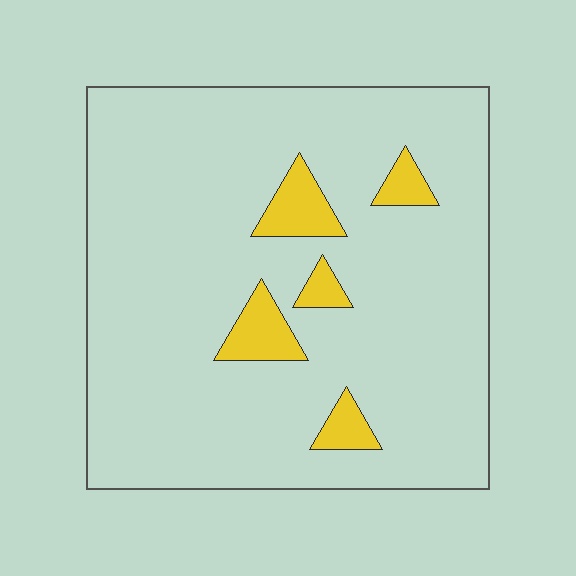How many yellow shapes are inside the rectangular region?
5.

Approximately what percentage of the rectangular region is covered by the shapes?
Approximately 10%.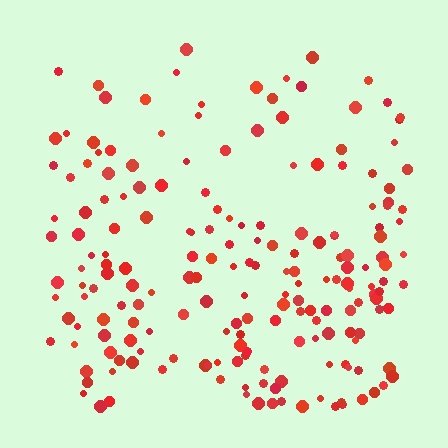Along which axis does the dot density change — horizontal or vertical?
Vertical.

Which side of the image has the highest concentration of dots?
The bottom.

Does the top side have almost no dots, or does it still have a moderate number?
Still a moderate number, just noticeably fewer than the bottom.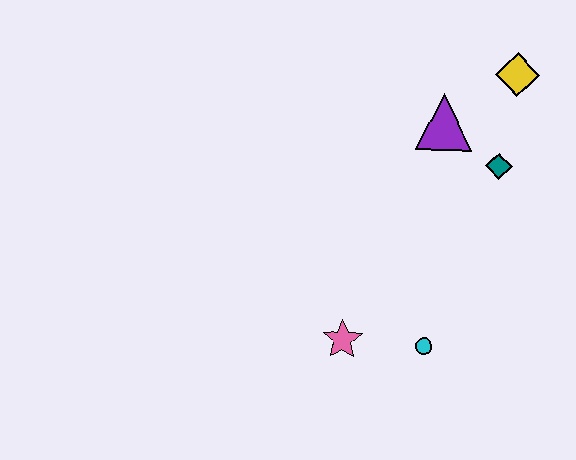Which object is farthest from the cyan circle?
The yellow diamond is farthest from the cyan circle.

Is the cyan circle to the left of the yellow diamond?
Yes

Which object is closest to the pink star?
The cyan circle is closest to the pink star.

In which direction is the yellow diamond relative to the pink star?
The yellow diamond is above the pink star.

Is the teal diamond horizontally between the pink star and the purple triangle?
No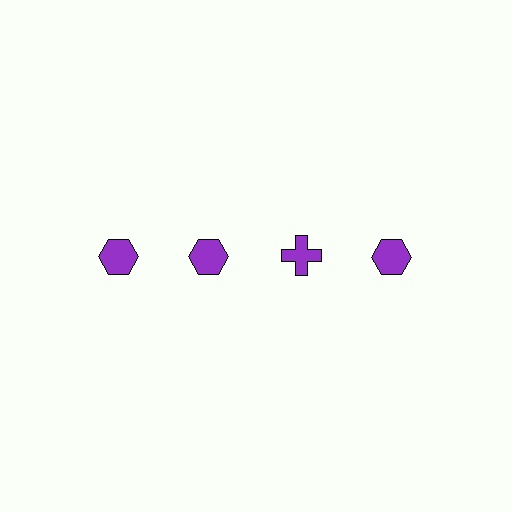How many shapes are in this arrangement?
There are 4 shapes arranged in a grid pattern.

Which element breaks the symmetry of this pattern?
The purple cross in the top row, center column breaks the symmetry. All other shapes are purple hexagons.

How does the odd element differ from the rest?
It has a different shape: cross instead of hexagon.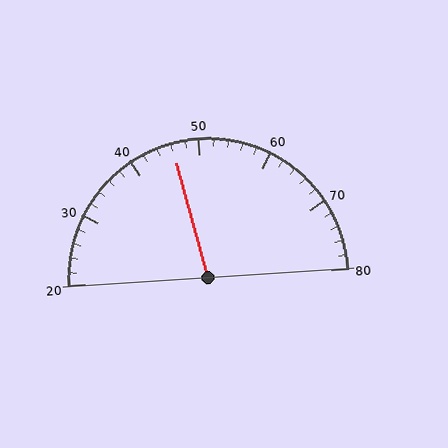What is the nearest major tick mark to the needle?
The nearest major tick mark is 50.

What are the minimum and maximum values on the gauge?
The gauge ranges from 20 to 80.